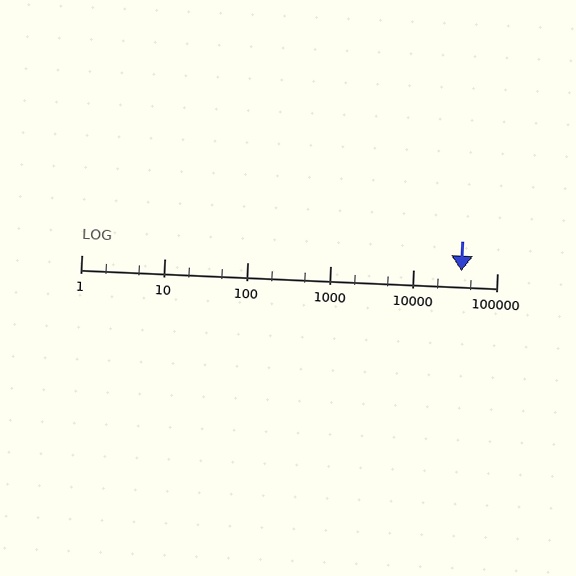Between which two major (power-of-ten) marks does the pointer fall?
The pointer is between 10000 and 100000.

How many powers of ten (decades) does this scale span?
The scale spans 5 decades, from 1 to 100000.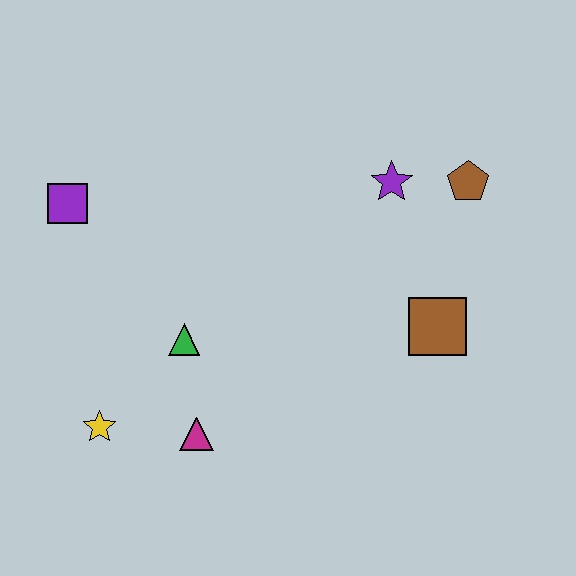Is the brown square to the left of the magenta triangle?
No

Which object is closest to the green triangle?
The magenta triangle is closest to the green triangle.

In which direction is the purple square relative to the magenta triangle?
The purple square is above the magenta triangle.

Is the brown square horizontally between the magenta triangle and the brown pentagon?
Yes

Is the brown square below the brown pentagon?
Yes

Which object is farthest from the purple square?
The brown pentagon is farthest from the purple square.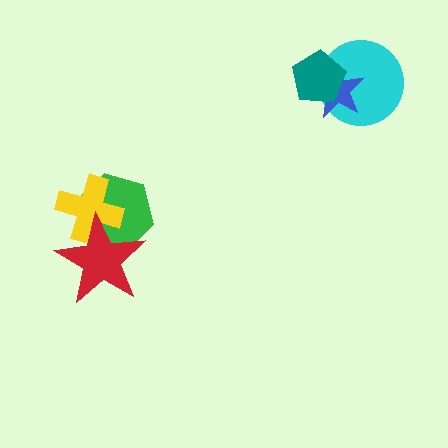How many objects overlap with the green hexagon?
2 objects overlap with the green hexagon.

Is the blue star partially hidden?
Yes, it is partially covered by another shape.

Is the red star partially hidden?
No, no other shape covers it.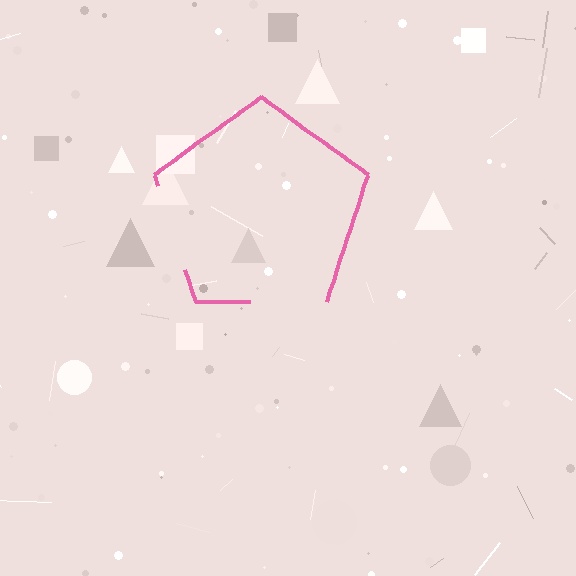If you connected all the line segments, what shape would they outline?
They would outline a pentagon.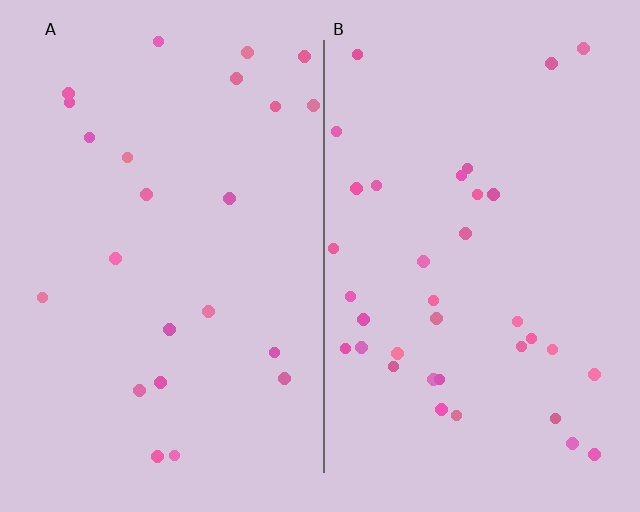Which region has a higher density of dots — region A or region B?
B (the right).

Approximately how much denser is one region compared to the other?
Approximately 1.5× — region B over region A.